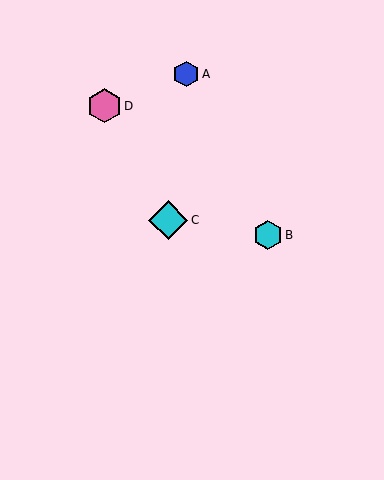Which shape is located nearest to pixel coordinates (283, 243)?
The cyan hexagon (labeled B) at (268, 235) is nearest to that location.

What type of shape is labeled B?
Shape B is a cyan hexagon.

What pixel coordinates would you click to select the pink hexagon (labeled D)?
Click at (104, 106) to select the pink hexagon D.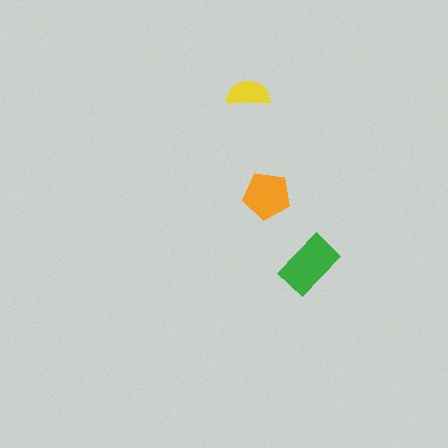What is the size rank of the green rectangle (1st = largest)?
1st.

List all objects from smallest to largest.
The yellow semicircle, the orange pentagon, the green rectangle.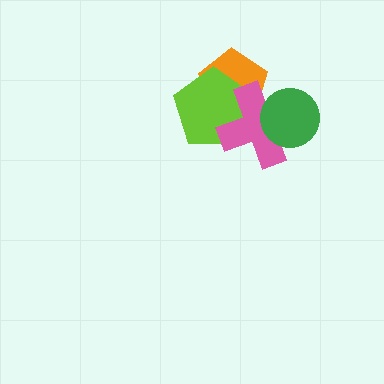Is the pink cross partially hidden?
Yes, it is partially covered by another shape.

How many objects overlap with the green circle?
1 object overlaps with the green circle.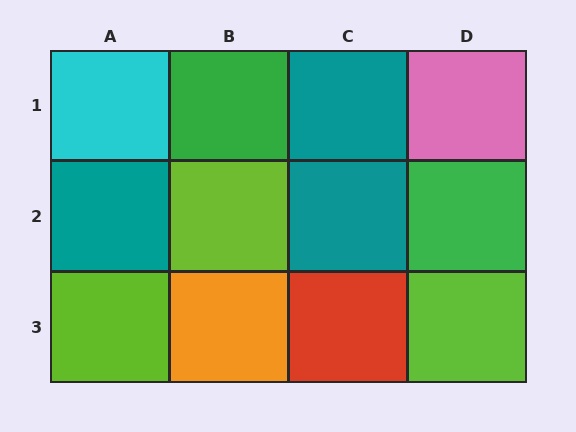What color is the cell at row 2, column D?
Green.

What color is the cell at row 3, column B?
Orange.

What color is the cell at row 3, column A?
Lime.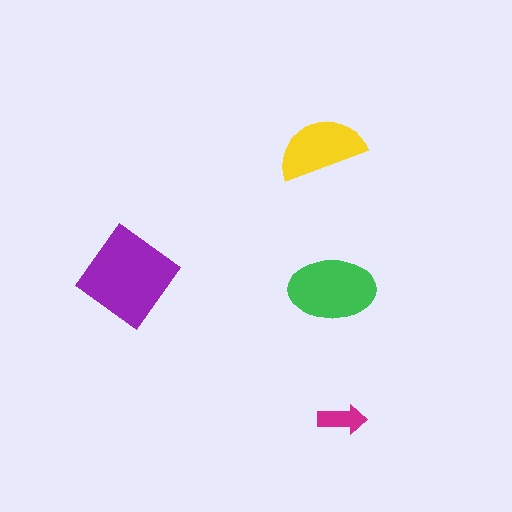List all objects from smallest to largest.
The magenta arrow, the yellow semicircle, the green ellipse, the purple diamond.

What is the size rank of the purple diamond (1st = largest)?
1st.